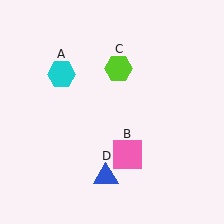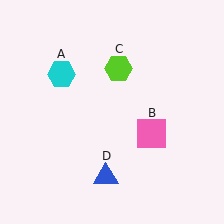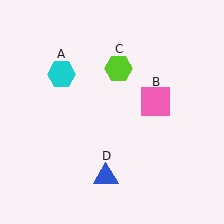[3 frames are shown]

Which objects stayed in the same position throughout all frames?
Cyan hexagon (object A) and lime hexagon (object C) and blue triangle (object D) remained stationary.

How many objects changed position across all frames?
1 object changed position: pink square (object B).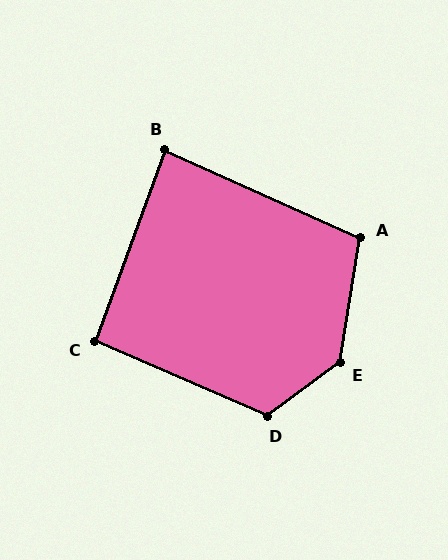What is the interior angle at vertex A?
Approximately 105 degrees (obtuse).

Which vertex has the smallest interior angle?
B, at approximately 86 degrees.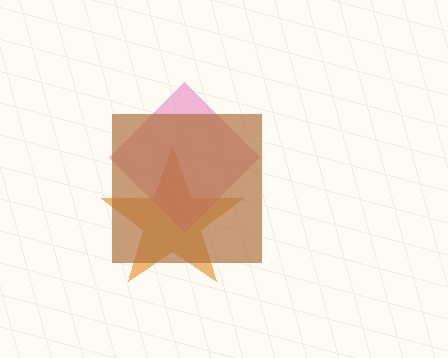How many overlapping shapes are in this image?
There are 3 overlapping shapes in the image.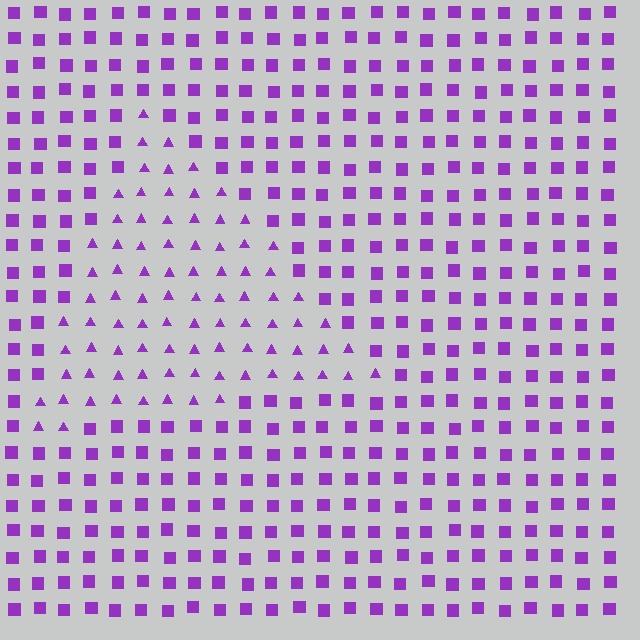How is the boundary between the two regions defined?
The boundary is defined by a change in element shape: triangles inside vs. squares outside. All elements share the same color and spacing.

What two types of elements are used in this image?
The image uses triangles inside the triangle region and squares outside it.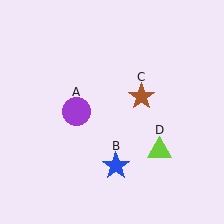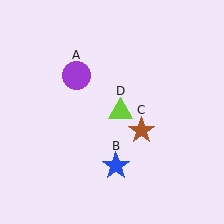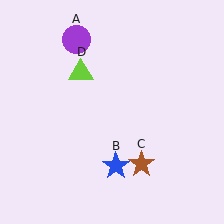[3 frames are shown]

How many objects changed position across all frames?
3 objects changed position: purple circle (object A), brown star (object C), lime triangle (object D).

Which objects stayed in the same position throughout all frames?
Blue star (object B) remained stationary.